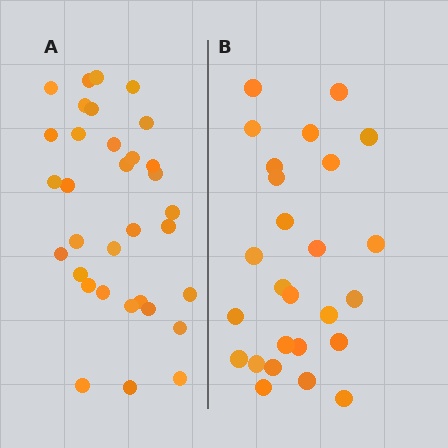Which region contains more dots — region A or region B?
Region A (the left region) has more dots.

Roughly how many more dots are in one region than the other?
Region A has roughly 8 or so more dots than region B.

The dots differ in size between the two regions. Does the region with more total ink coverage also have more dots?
No. Region B has more total ink coverage because its dots are larger, but region A actually contains more individual dots. Total area can be misleading — the number of items is what matters here.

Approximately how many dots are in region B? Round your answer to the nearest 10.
About 30 dots. (The exact count is 26, which rounds to 30.)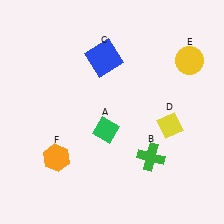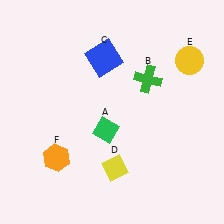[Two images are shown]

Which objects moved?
The objects that moved are: the green cross (B), the yellow diamond (D).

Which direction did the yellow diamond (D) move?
The yellow diamond (D) moved left.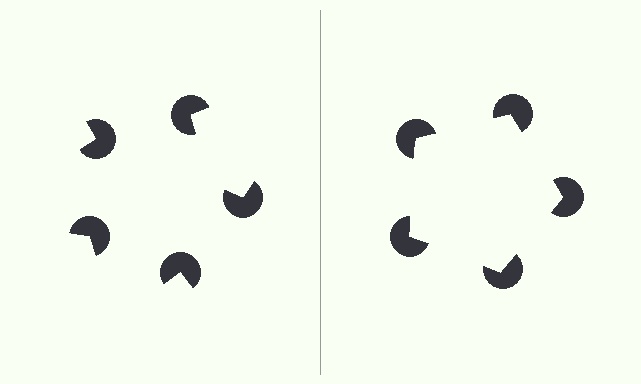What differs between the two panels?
The pac-man discs are positioned identically on both sides; only the wedge orientations differ. On the right they align to a pentagon; on the left they are misaligned.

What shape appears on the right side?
An illusory pentagon.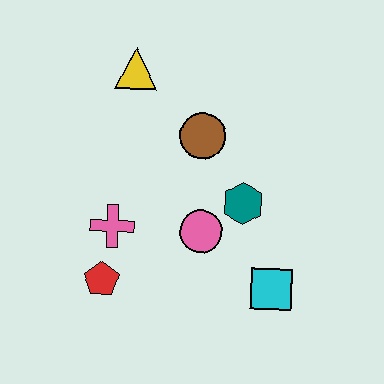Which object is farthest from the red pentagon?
The yellow triangle is farthest from the red pentagon.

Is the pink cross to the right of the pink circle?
No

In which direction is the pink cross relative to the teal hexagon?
The pink cross is to the left of the teal hexagon.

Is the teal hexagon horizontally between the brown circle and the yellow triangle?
No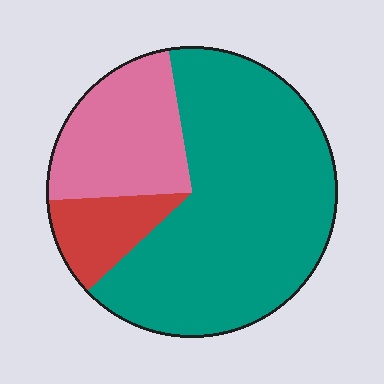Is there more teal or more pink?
Teal.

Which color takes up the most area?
Teal, at roughly 65%.